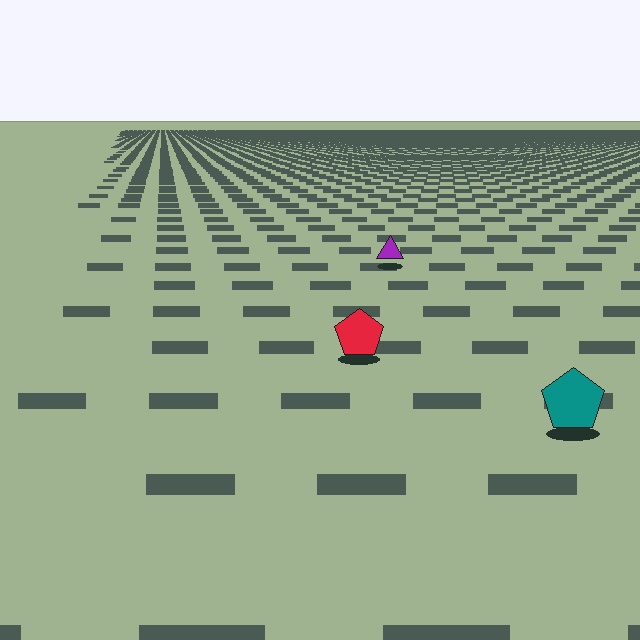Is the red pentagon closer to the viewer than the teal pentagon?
No. The teal pentagon is closer — you can tell from the texture gradient: the ground texture is coarser near it.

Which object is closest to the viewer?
The teal pentagon is closest. The texture marks near it are larger and more spread out.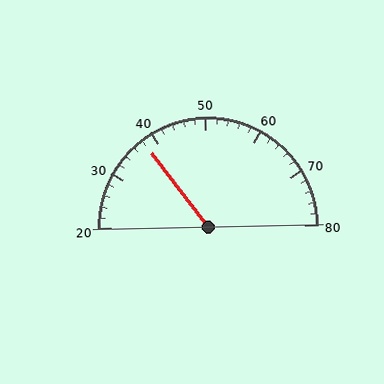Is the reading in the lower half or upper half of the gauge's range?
The reading is in the lower half of the range (20 to 80).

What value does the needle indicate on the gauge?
The needle indicates approximately 38.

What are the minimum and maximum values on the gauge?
The gauge ranges from 20 to 80.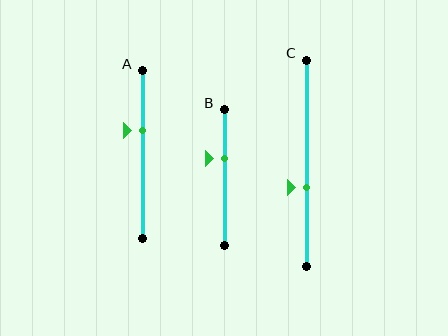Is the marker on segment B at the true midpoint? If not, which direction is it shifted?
No, the marker on segment B is shifted upward by about 14% of the segment length.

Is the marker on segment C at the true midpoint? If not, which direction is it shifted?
No, the marker on segment C is shifted downward by about 12% of the segment length.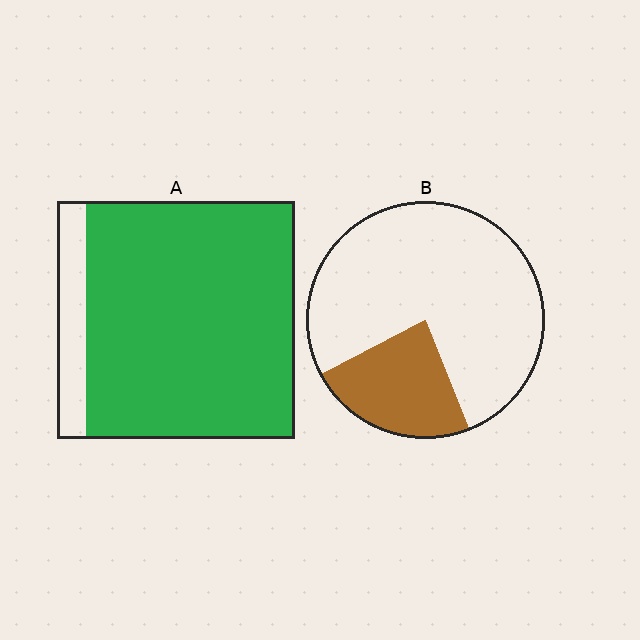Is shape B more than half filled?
No.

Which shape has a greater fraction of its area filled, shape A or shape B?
Shape A.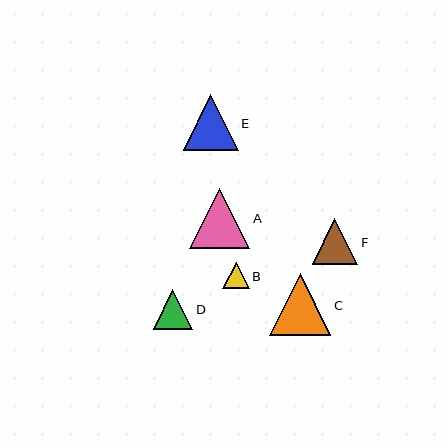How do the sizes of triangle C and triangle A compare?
Triangle C and triangle A are approximately the same size.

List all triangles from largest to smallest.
From largest to smallest: C, A, E, F, D, B.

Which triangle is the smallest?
Triangle B is the smallest with a size of approximately 27 pixels.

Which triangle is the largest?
Triangle C is the largest with a size of approximately 62 pixels.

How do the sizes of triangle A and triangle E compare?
Triangle A and triangle E are approximately the same size.